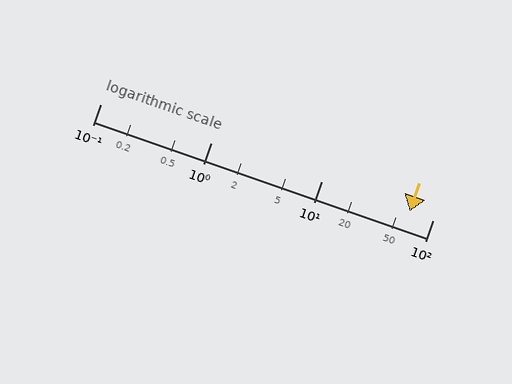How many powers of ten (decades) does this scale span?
The scale spans 3 decades, from 0.1 to 100.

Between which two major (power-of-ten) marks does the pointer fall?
The pointer is between 10 and 100.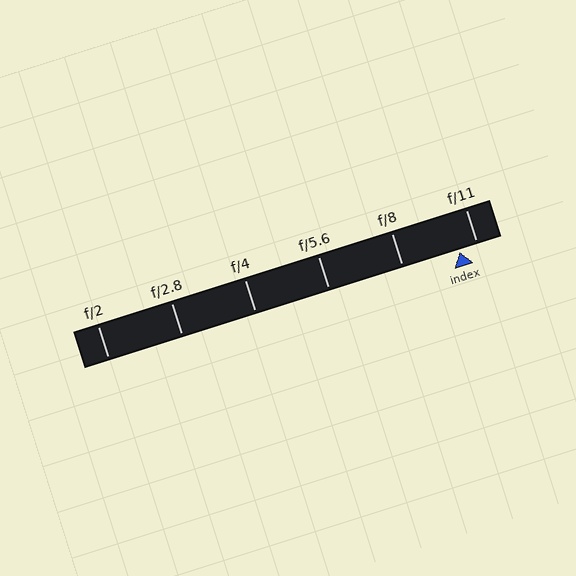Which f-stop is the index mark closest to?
The index mark is closest to f/11.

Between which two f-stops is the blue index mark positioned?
The index mark is between f/8 and f/11.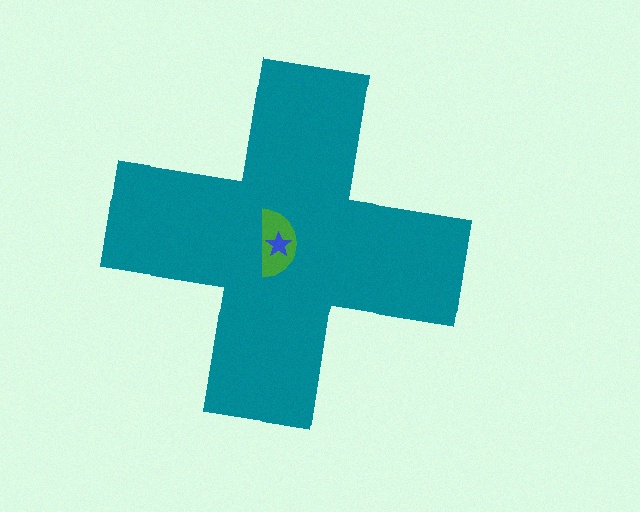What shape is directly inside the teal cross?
The green semicircle.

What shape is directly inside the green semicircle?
The blue star.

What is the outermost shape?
The teal cross.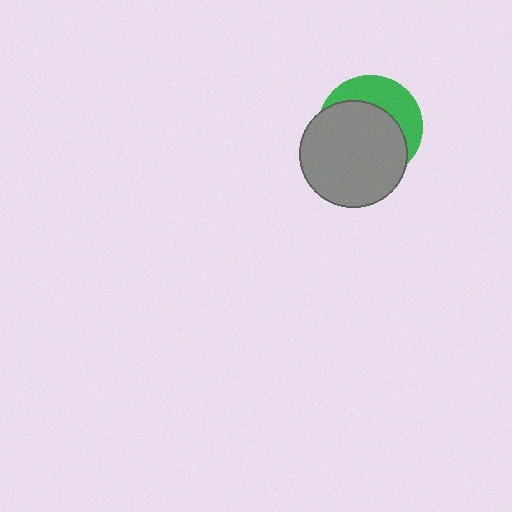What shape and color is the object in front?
The object in front is a gray circle.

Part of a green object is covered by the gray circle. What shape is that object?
It is a circle.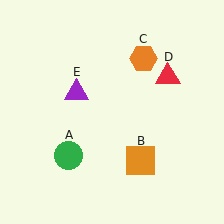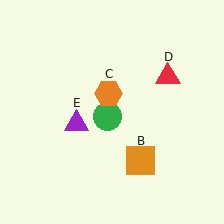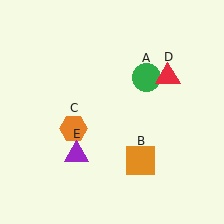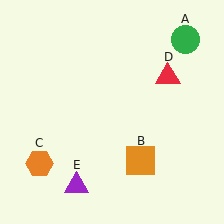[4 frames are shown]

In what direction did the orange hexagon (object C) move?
The orange hexagon (object C) moved down and to the left.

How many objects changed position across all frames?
3 objects changed position: green circle (object A), orange hexagon (object C), purple triangle (object E).